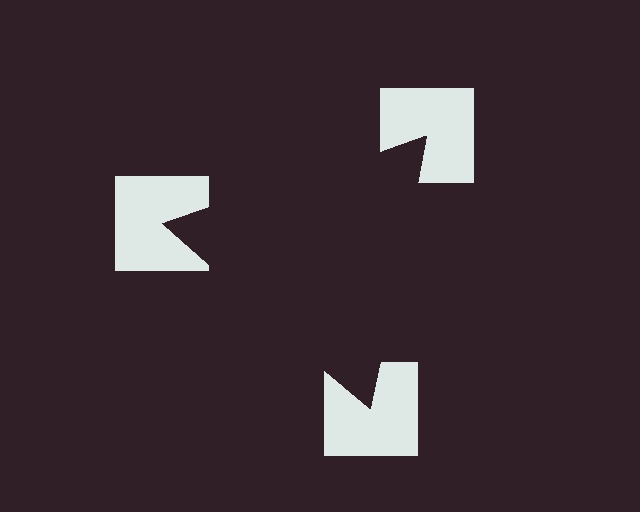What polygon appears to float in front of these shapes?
An illusory triangle — its edges are inferred from the aligned wedge cuts in the notched squares, not physically drawn.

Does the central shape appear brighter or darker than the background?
It typically appears slightly darker than the background, even though no actual brightness change is drawn.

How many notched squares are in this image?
There are 3 — one at each vertex of the illusory triangle.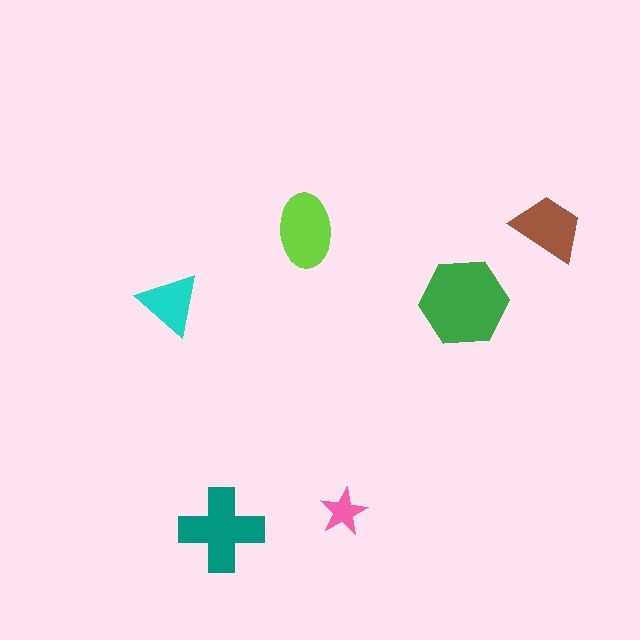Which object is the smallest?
The pink star.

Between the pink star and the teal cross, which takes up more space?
The teal cross.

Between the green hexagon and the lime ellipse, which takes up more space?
The green hexagon.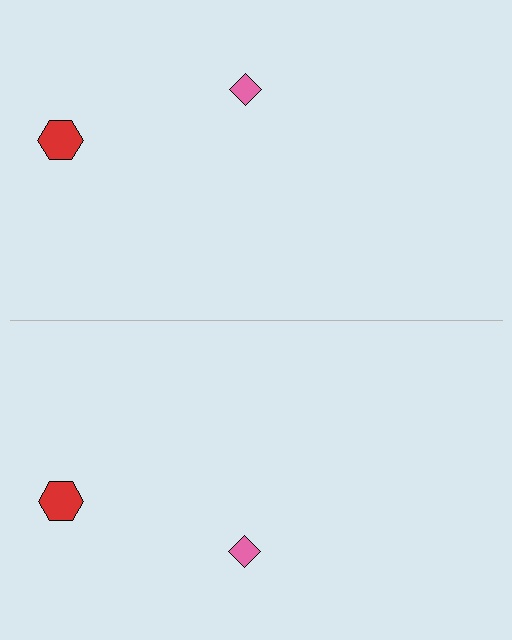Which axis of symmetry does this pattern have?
The pattern has a horizontal axis of symmetry running through the center of the image.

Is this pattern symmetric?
Yes, this pattern has bilateral (reflection) symmetry.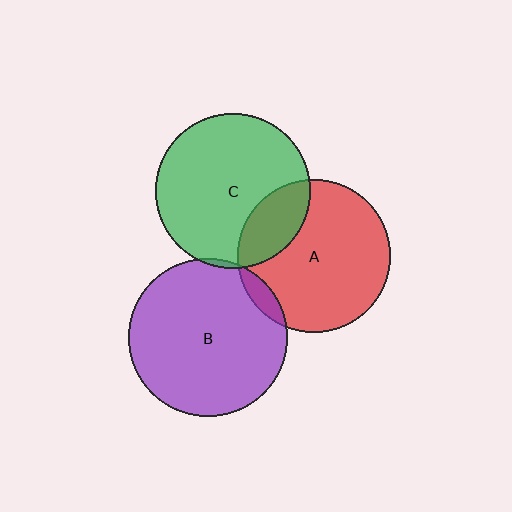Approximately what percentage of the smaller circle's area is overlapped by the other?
Approximately 20%.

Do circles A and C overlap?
Yes.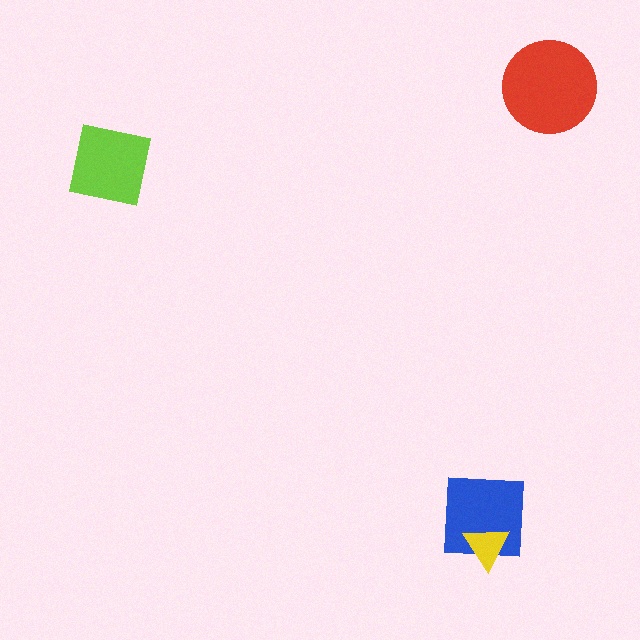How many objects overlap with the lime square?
0 objects overlap with the lime square.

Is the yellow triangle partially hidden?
No, no other shape covers it.